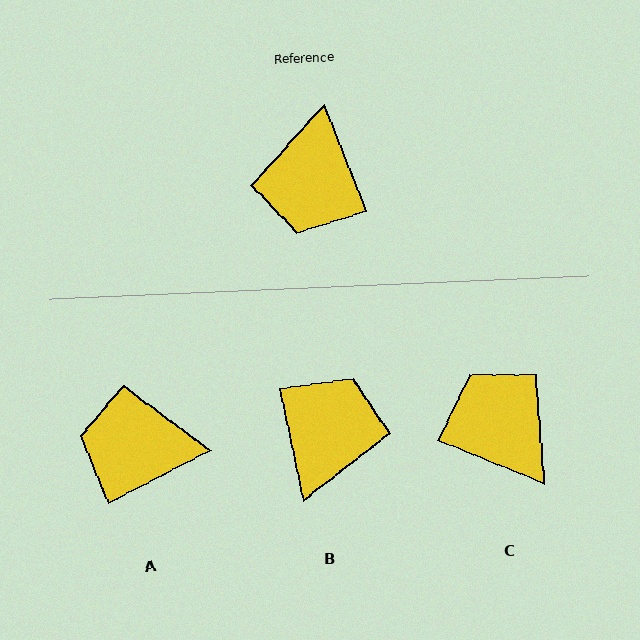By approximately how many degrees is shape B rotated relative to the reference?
Approximately 170 degrees counter-clockwise.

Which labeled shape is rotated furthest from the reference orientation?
B, about 170 degrees away.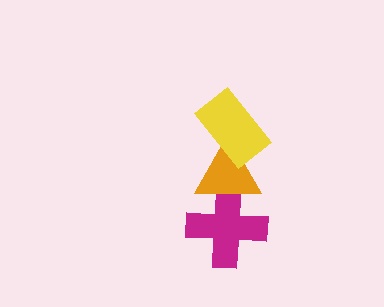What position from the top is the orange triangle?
The orange triangle is 2nd from the top.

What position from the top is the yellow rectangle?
The yellow rectangle is 1st from the top.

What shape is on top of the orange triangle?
The yellow rectangle is on top of the orange triangle.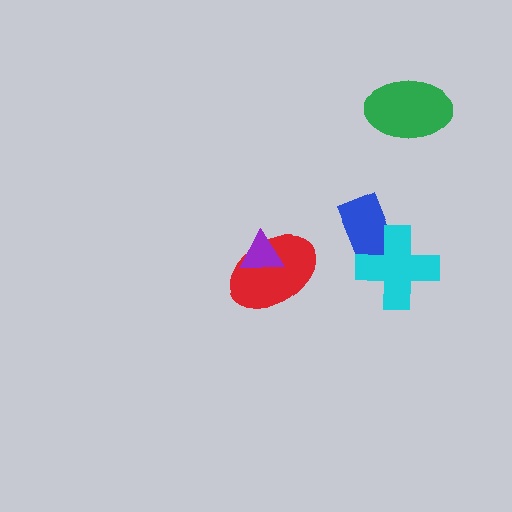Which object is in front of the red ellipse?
The purple triangle is in front of the red ellipse.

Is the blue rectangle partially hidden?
Yes, it is partially covered by another shape.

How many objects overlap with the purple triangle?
1 object overlaps with the purple triangle.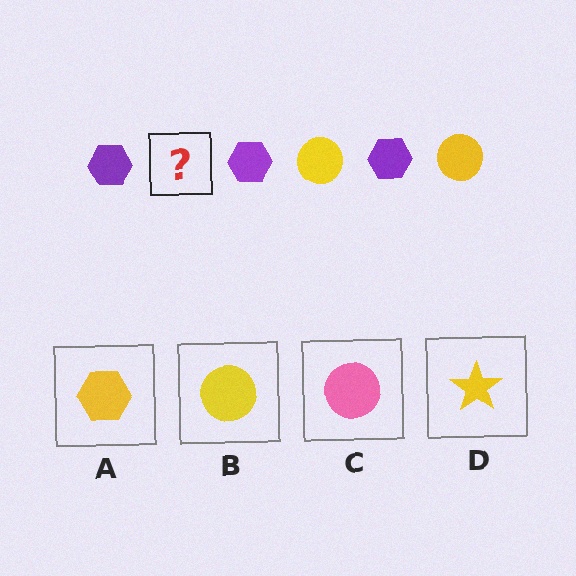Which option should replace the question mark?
Option B.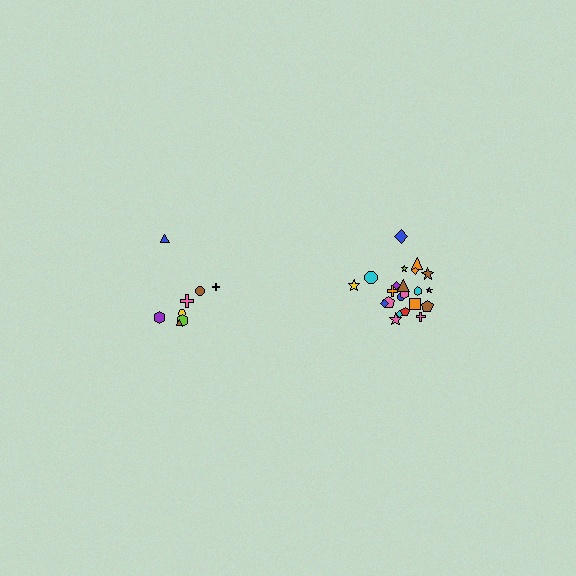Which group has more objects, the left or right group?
The right group.